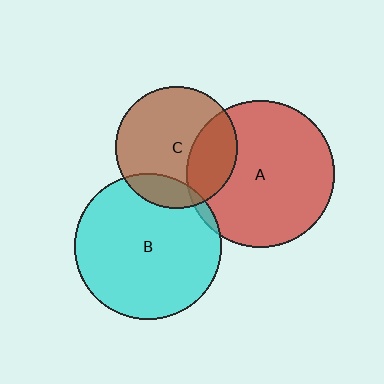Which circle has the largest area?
Circle A (red).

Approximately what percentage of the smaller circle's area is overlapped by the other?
Approximately 30%.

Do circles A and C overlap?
Yes.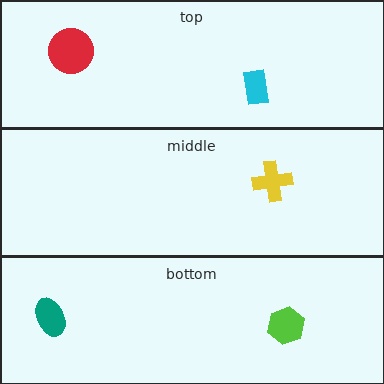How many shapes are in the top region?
2.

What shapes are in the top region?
The red circle, the cyan rectangle.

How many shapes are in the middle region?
1.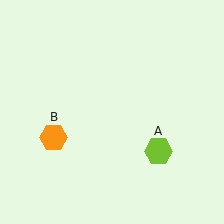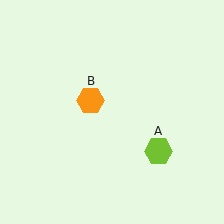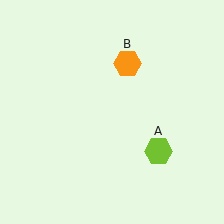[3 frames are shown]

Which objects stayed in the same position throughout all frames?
Lime hexagon (object A) remained stationary.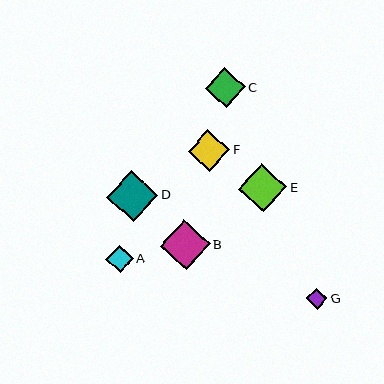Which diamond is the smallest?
Diamond G is the smallest with a size of approximately 21 pixels.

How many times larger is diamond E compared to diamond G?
Diamond E is approximately 2.3 times the size of diamond G.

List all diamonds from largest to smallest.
From largest to smallest: D, B, E, F, C, A, G.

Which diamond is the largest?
Diamond D is the largest with a size of approximately 51 pixels.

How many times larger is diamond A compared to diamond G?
Diamond A is approximately 1.3 times the size of diamond G.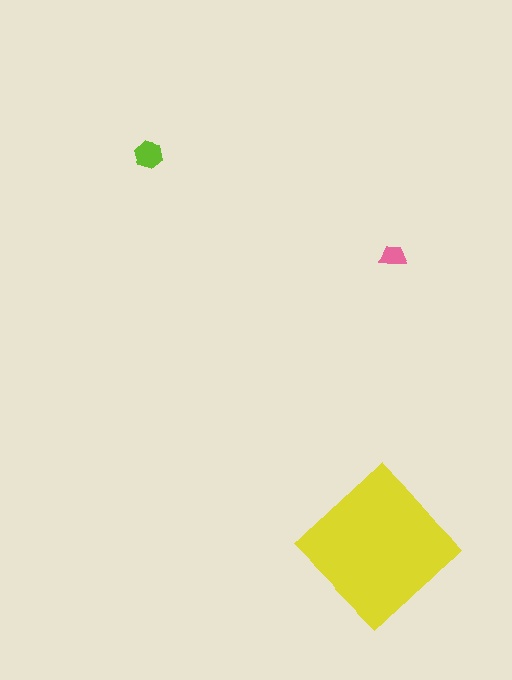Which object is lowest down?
The yellow diamond is bottommost.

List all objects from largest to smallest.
The yellow diamond, the lime hexagon, the pink trapezoid.